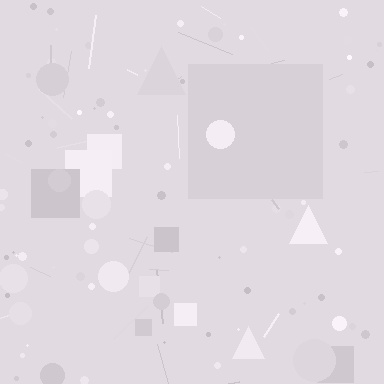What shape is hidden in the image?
A square is hidden in the image.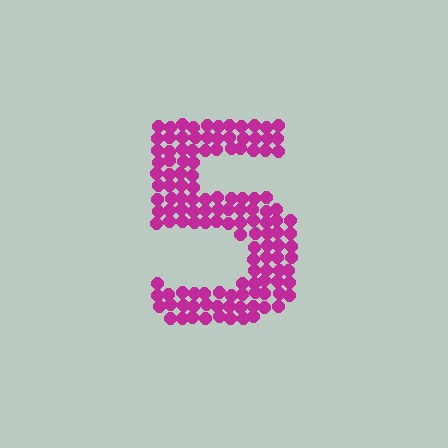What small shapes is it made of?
It is made of small circles.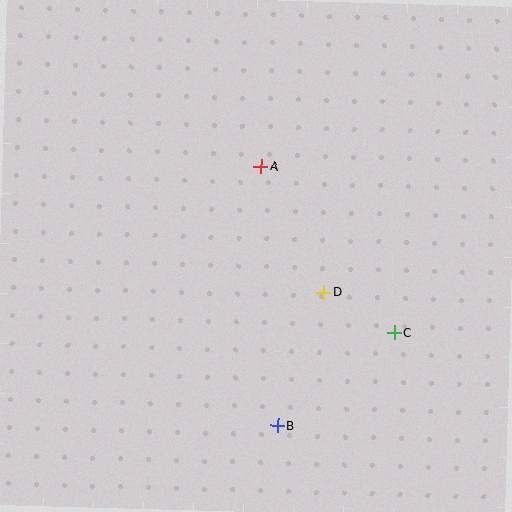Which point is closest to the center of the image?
Point D at (324, 292) is closest to the center.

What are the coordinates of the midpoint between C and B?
The midpoint between C and B is at (336, 379).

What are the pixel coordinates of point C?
Point C is at (394, 333).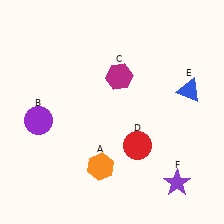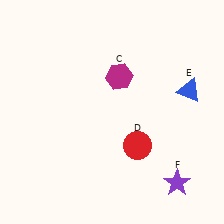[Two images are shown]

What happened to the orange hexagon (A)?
The orange hexagon (A) was removed in Image 2. It was in the bottom-left area of Image 1.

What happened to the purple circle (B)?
The purple circle (B) was removed in Image 2. It was in the bottom-left area of Image 1.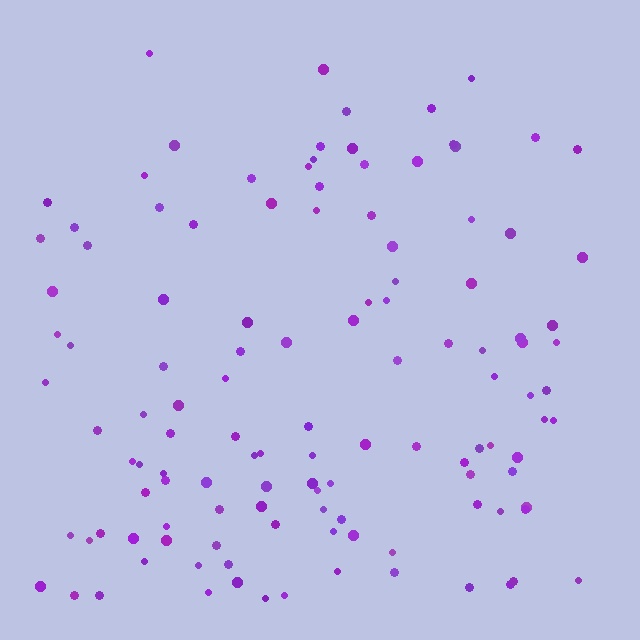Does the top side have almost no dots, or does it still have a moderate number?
Still a moderate number, just noticeably fewer than the bottom.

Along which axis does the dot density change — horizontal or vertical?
Vertical.